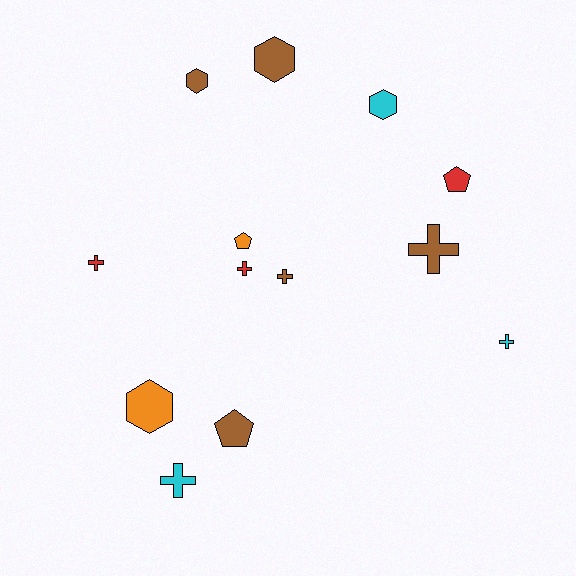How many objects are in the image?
There are 13 objects.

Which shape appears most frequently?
Cross, with 6 objects.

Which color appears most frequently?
Brown, with 5 objects.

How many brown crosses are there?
There are 2 brown crosses.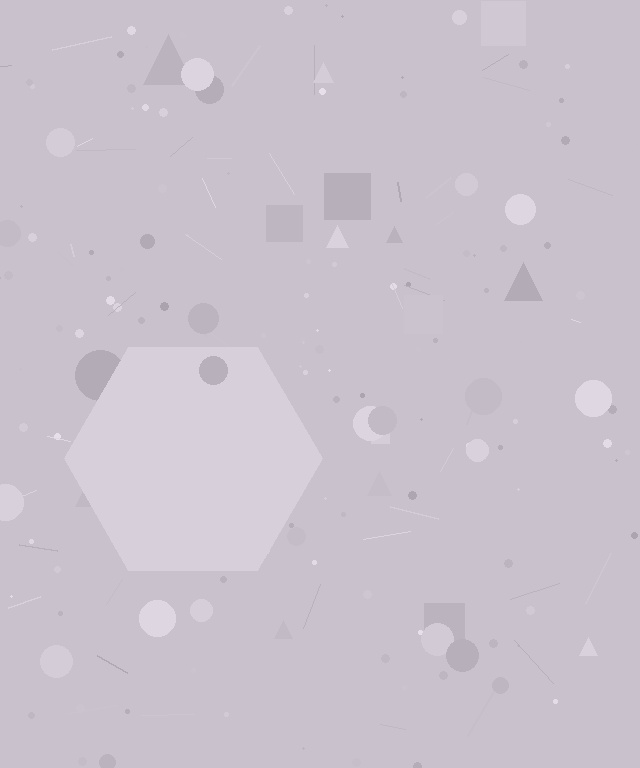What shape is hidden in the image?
A hexagon is hidden in the image.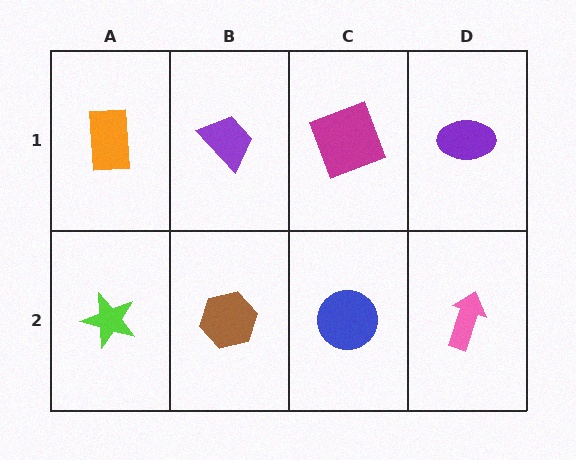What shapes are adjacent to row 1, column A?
A lime star (row 2, column A), a purple trapezoid (row 1, column B).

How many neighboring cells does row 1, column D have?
2.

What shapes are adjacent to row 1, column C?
A blue circle (row 2, column C), a purple trapezoid (row 1, column B), a purple ellipse (row 1, column D).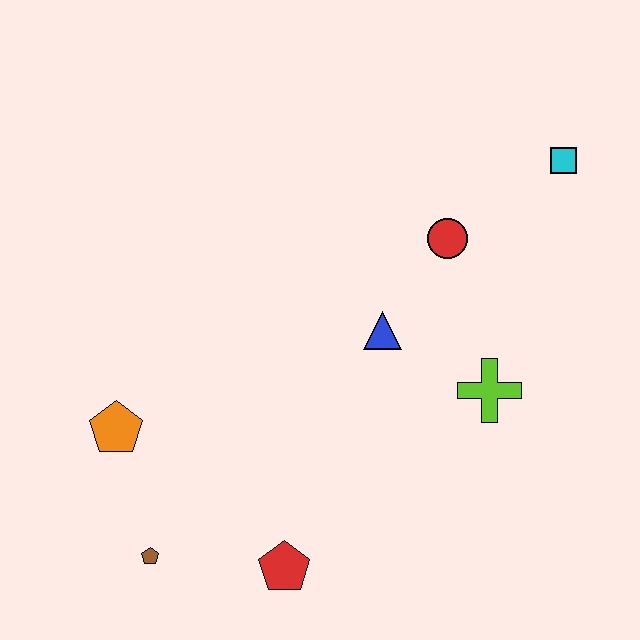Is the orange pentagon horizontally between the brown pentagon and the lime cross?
No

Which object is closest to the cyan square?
The red circle is closest to the cyan square.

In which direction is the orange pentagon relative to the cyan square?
The orange pentagon is to the left of the cyan square.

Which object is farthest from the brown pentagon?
The cyan square is farthest from the brown pentagon.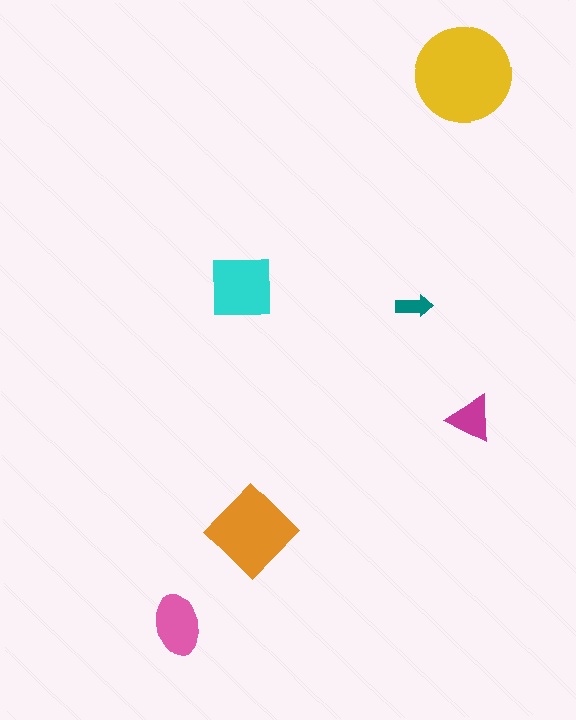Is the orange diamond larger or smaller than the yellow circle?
Smaller.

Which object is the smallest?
The teal arrow.